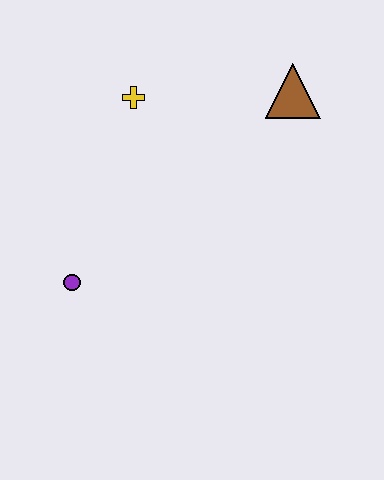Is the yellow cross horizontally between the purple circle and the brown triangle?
Yes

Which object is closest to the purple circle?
The yellow cross is closest to the purple circle.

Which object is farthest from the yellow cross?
The purple circle is farthest from the yellow cross.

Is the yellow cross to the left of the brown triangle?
Yes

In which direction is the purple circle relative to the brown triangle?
The purple circle is to the left of the brown triangle.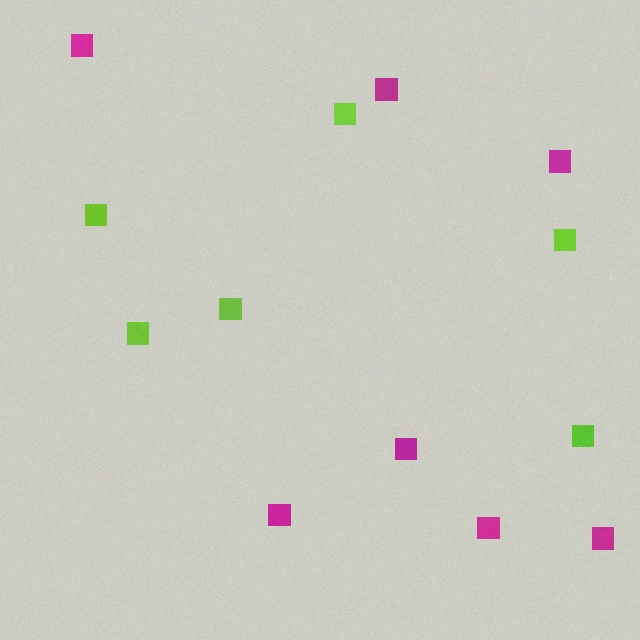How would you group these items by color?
There are 2 groups: one group of lime squares (6) and one group of magenta squares (7).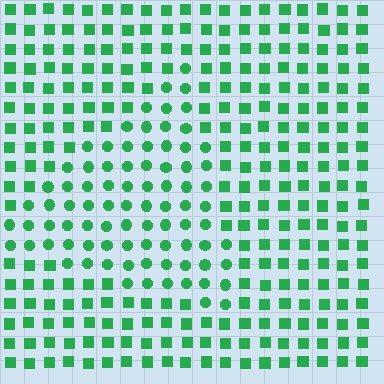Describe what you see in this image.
The image is filled with small green elements arranged in a uniform grid. A triangle-shaped region contains circles, while the surrounding area contains squares. The boundary is defined purely by the change in element shape.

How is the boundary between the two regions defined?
The boundary is defined by a change in element shape: circles inside vs. squares outside. All elements share the same color and spacing.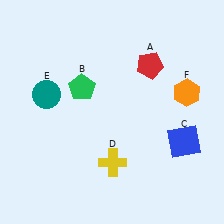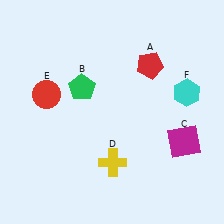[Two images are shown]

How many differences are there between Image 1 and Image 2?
There are 3 differences between the two images.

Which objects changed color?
C changed from blue to magenta. E changed from teal to red. F changed from orange to cyan.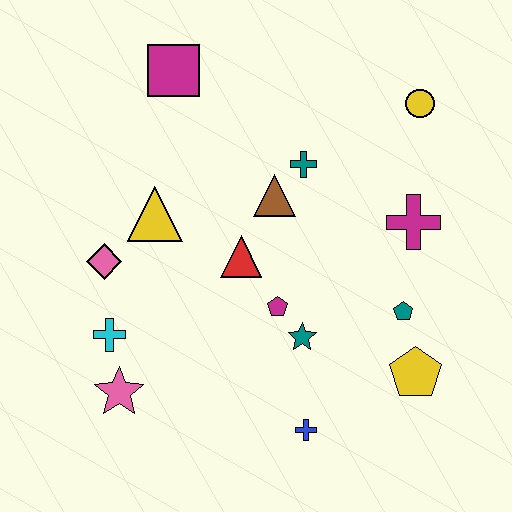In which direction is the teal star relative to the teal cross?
The teal star is below the teal cross.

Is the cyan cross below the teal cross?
Yes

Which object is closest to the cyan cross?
The pink star is closest to the cyan cross.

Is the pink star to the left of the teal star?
Yes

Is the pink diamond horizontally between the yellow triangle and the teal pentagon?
No